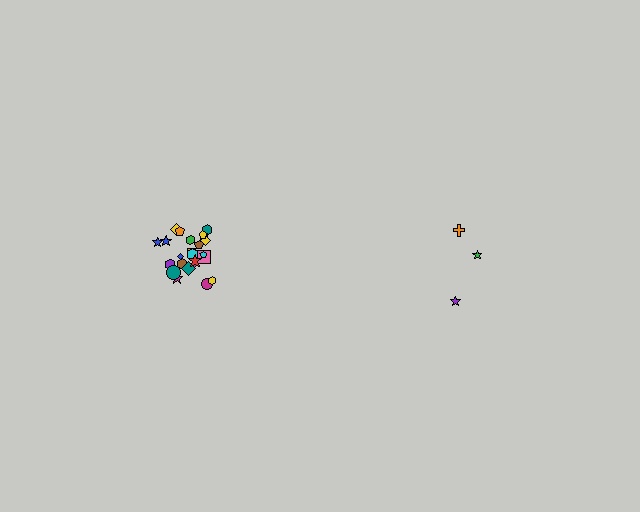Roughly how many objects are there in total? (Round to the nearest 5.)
Roughly 30 objects in total.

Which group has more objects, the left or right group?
The left group.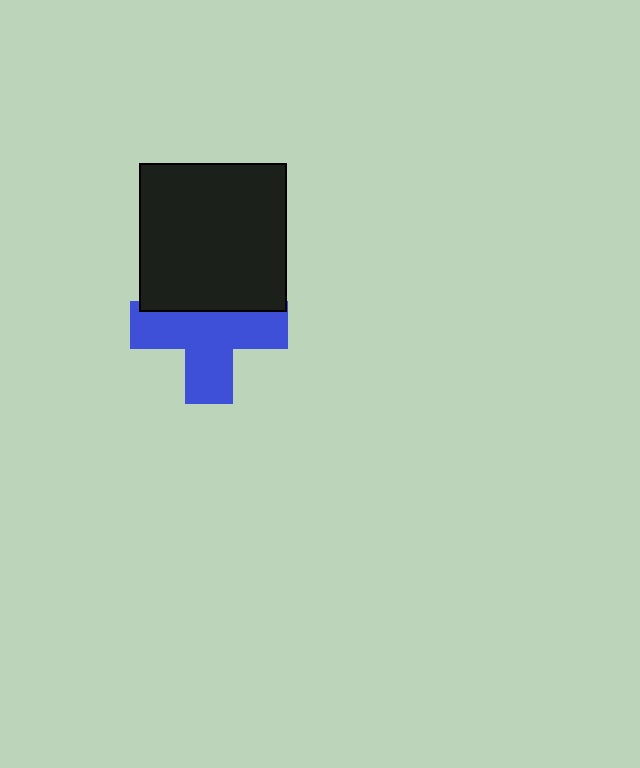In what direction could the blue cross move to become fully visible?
The blue cross could move down. That would shift it out from behind the black square entirely.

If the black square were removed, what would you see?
You would see the complete blue cross.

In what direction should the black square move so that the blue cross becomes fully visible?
The black square should move up. That is the shortest direction to clear the overlap and leave the blue cross fully visible.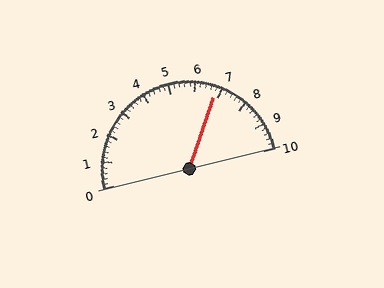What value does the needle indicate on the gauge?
The needle indicates approximately 6.8.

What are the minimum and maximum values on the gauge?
The gauge ranges from 0 to 10.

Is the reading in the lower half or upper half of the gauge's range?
The reading is in the upper half of the range (0 to 10).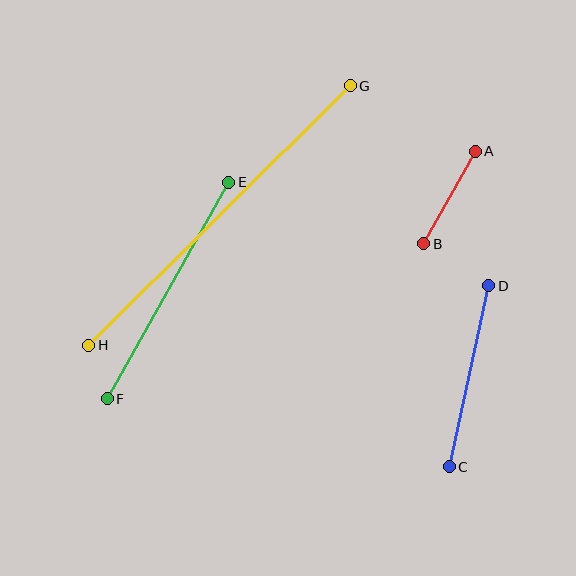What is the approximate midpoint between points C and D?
The midpoint is at approximately (469, 376) pixels.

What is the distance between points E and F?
The distance is approximately 248 pixels.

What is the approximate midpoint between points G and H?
The midpoint is at approximately (219, 215) pixels.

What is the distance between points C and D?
The distance is approximately 185 pixels.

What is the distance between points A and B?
The distance is approximately 106 pixels.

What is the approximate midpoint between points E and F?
The midpoint is at approximately (168, 291) pixels.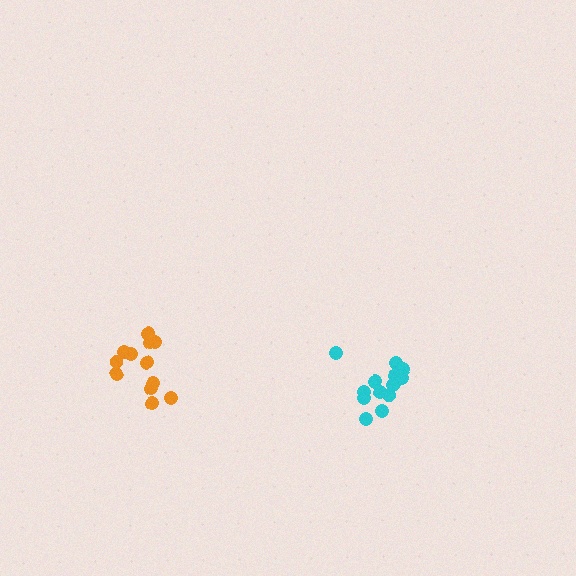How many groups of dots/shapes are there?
There are 2 groups.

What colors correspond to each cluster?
The clusters are colored: cyan, orange.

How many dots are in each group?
Group 1: 14 dots, Group 2: 12 dots (26 total).